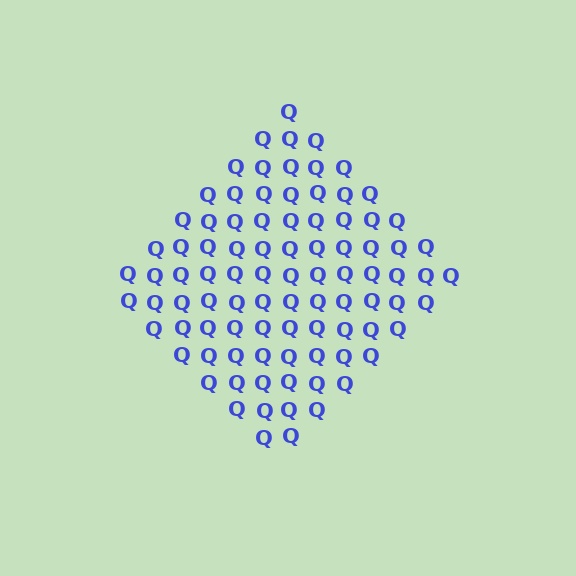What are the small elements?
The small elements are letter Q's.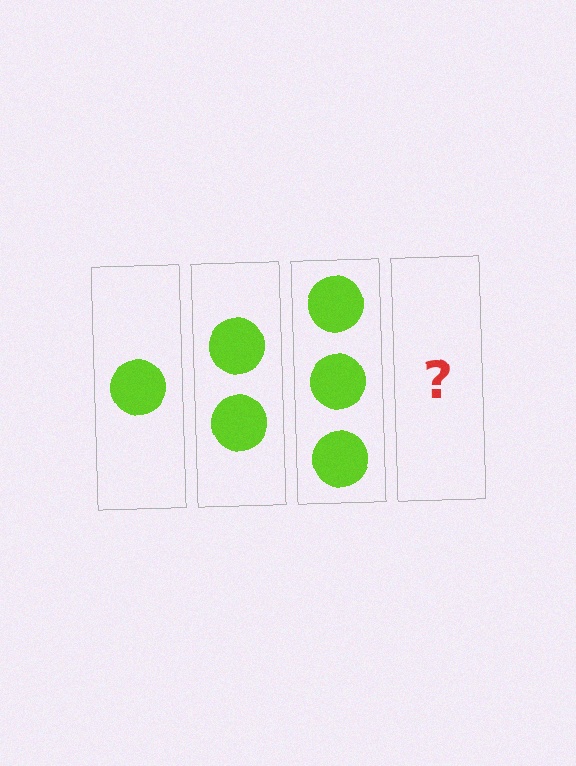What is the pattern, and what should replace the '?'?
The pattern is that each step adds one more circle. The '?' should be 4 circles.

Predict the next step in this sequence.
The next step is 4 circles.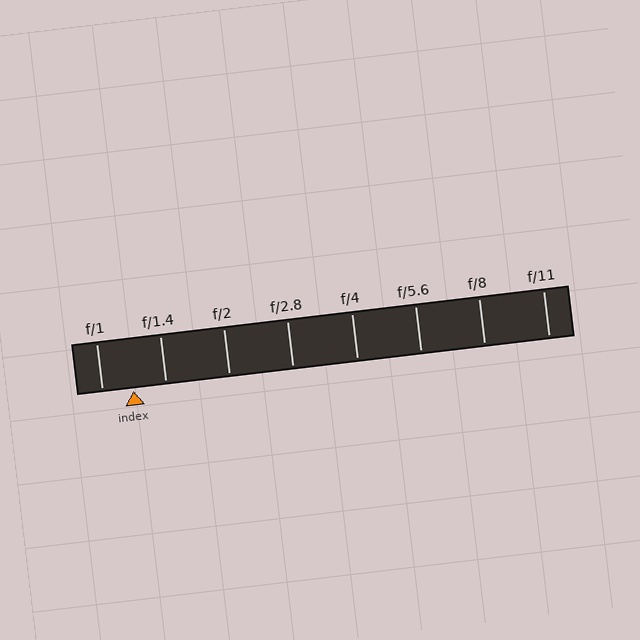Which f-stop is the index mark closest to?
The index mark is closest to f/1.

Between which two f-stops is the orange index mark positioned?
The index mark is between f/1 and f/1.4.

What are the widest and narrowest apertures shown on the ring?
The widest aperture shown is f/1 and the narrowest is f/11.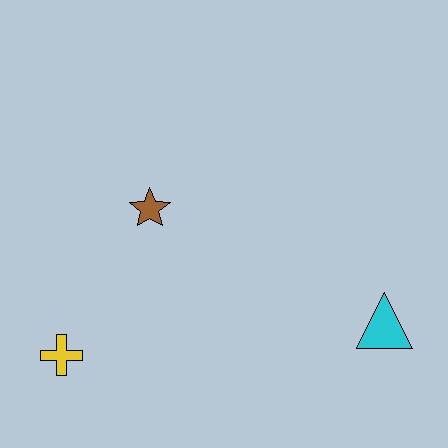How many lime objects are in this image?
There are no lime objects.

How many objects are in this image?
There are 3 objects.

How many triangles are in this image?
There is 1 triangle.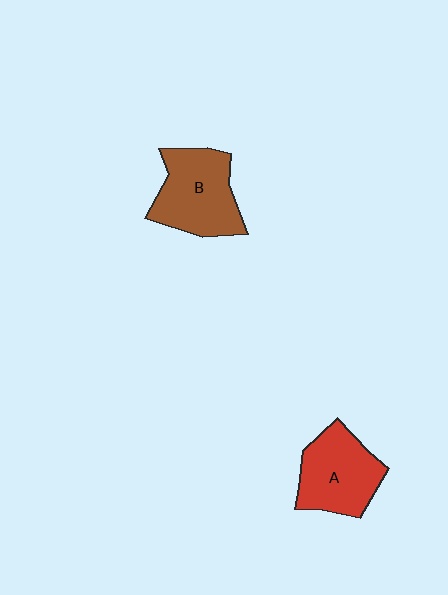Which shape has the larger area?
Shape B (brown).